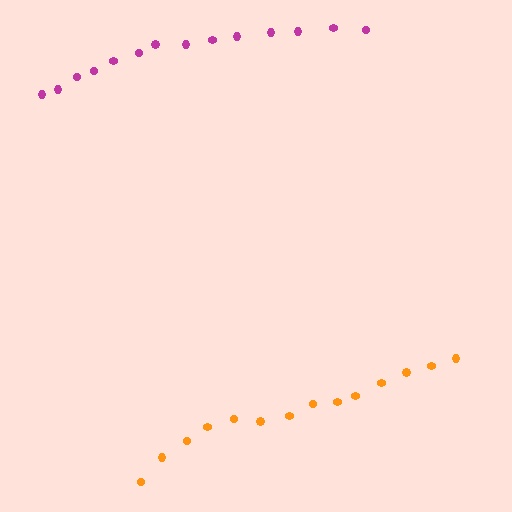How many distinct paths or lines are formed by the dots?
There are 2 distinct paths.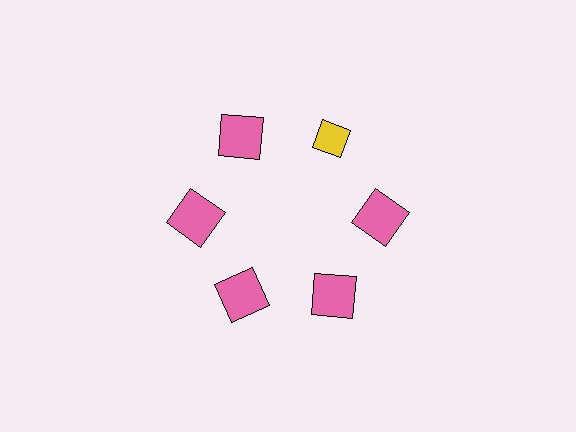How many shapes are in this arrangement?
There are 6 shapes arranged in a ring pattern.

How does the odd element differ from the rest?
It differs in both color (yellow instead of pink) and shape (diamond instead of square).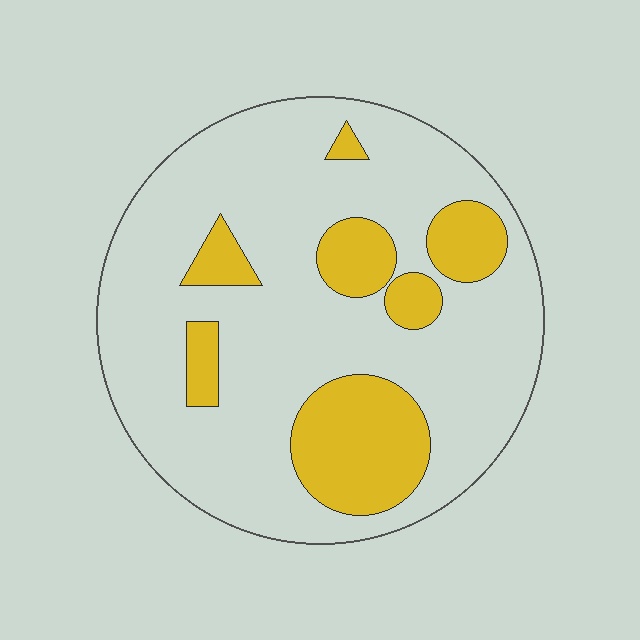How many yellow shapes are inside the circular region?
7.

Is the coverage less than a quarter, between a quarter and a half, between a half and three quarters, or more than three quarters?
Less than a quarter.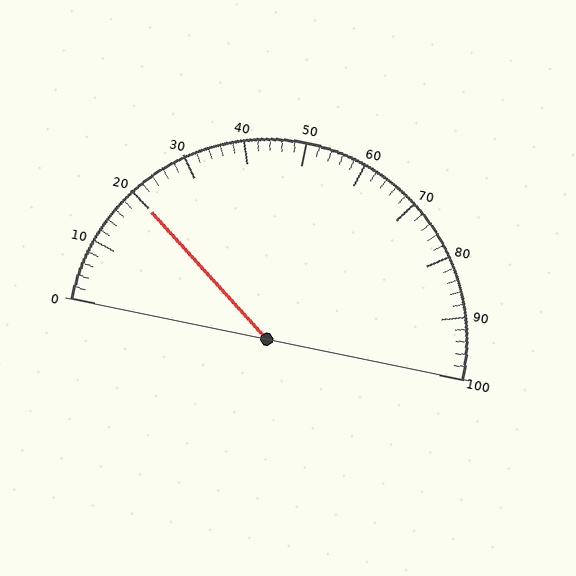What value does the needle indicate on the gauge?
The needle indicates approximately 20.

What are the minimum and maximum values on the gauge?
The gauge ranges from 0 to 100.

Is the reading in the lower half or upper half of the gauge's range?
The reading is in the lower half of the range (0 to 100).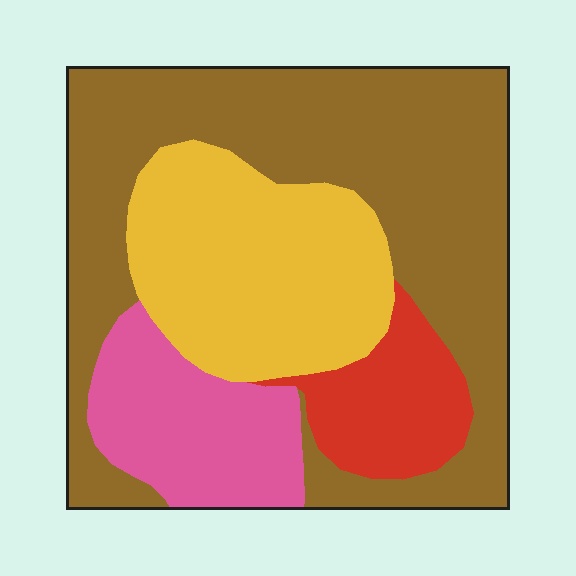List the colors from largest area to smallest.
From largest to smallest: brown, yellow, pink, red.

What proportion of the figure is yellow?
Yellow covers roughly 25% of the figure.